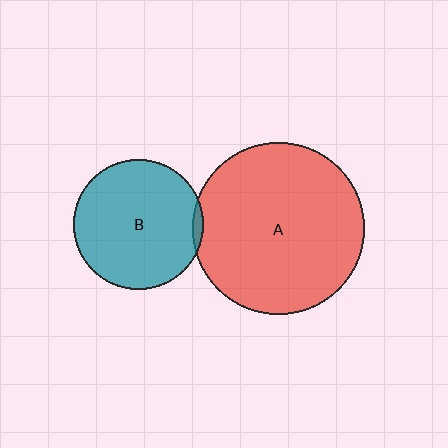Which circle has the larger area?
Circle A (red).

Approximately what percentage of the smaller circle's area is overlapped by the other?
Approximately 5%.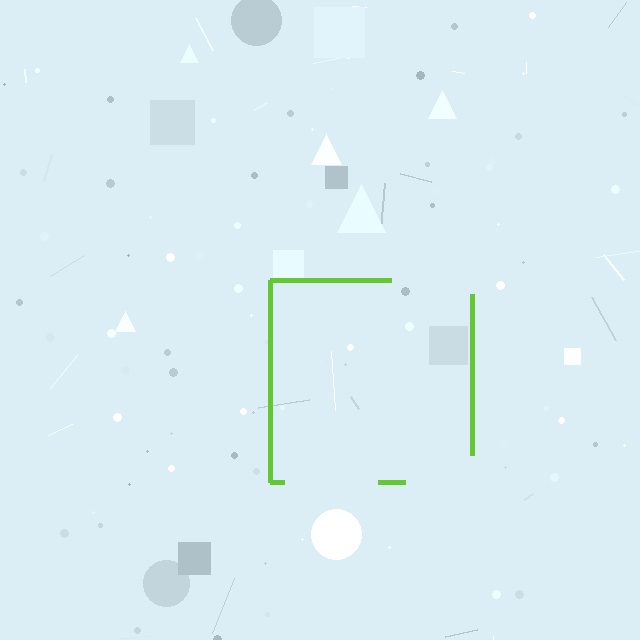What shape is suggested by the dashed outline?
The dashed outline suggests a square.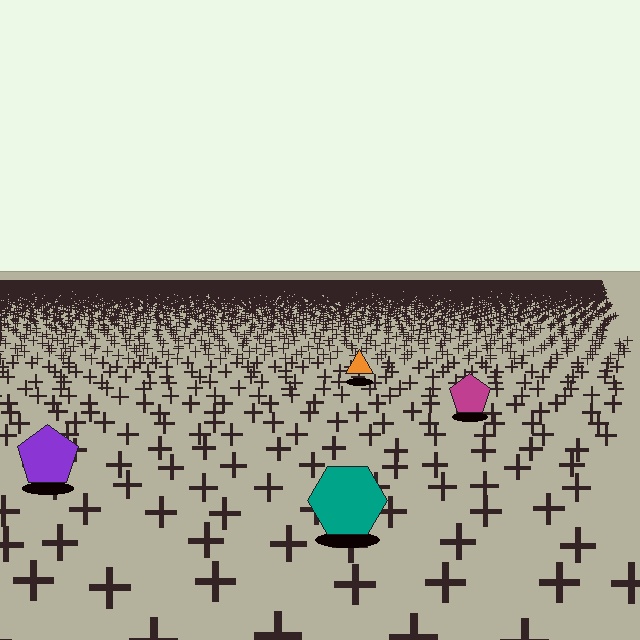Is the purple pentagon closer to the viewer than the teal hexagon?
No. The teal hexagon is closer — you can tell from the texture gradient: the ground texture is coarser near it.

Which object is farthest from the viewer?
The orange triangle is farthest from the viewer. It appears smaller and the ground texture around it is denser.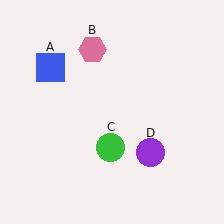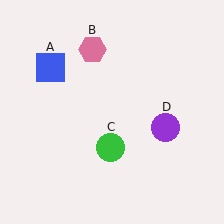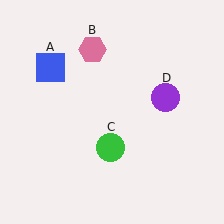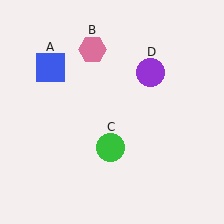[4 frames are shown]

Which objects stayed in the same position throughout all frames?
Blue square (object A) and pink hexagon (object B) and green circle (object C) remained stationary.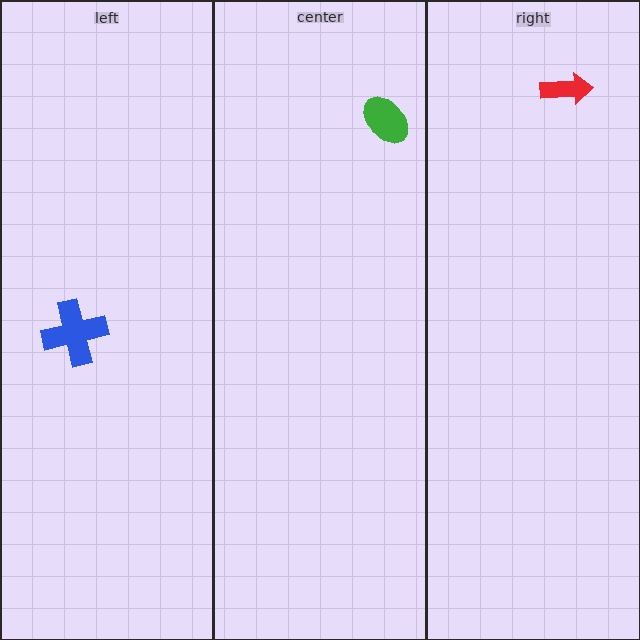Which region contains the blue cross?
The left region.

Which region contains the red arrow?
The right region.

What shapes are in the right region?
The red arrow.